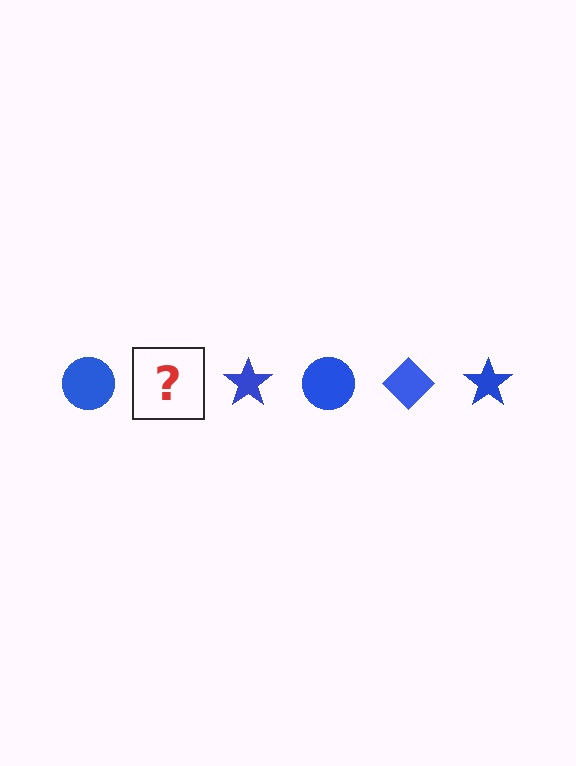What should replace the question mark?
The question mark should be replaced with a blue diamond.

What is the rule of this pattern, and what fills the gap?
The rule is that the pattern cycles through circle, diamond, star shapes in blue. The gap should be filled with a blue diamond.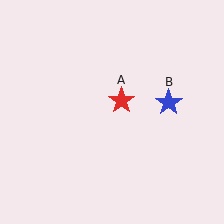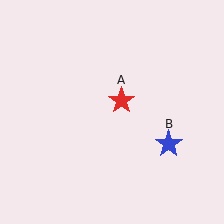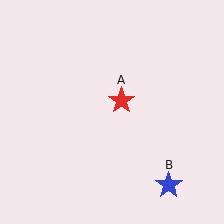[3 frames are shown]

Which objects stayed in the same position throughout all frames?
Red star (object A) remained stationary.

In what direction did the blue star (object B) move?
The blue star (object B) moved down.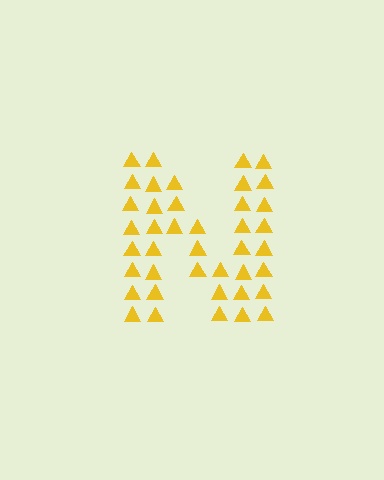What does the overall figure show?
The overall figure shows the letter N.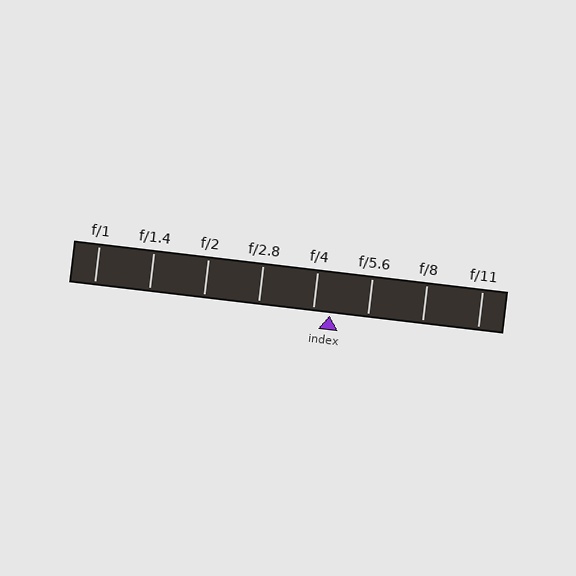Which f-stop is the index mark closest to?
The index mark is closest to f/4.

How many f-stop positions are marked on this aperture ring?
There are 8 f-stop positions marked.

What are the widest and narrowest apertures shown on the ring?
The widest aperture shown is f/1 and the narrowest is f/11.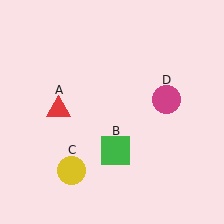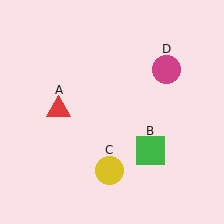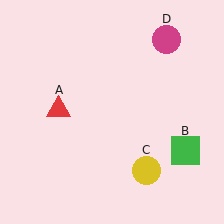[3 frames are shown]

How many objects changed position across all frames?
3 objects changed position: green square (object B), yellow circle (object C), magenta circle (object D).